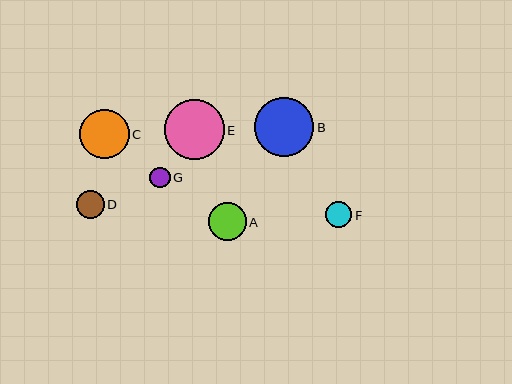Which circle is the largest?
Circle E is the largest with a size of approximately 60 pixels.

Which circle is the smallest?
Circle G is the smallest with a size of approximately 20 pixels.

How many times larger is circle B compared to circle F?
Circle B is approximately 2.2 times the size of circle F.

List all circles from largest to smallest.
From largest to smallest: E, B, C, A, D, F, G.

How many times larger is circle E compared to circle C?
Circle E is approximately 1.2 times the size of circle C.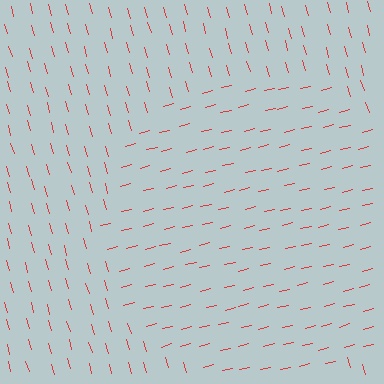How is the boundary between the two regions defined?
The boundary is defined purely by a change in line orientation (approximately 88 degrees difference). All lines are the same color and thickness.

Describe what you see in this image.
The image is filled with small red line segments. A circle region in the image has lines oriented differently from the surrounding lines, creating a visible texture boundary.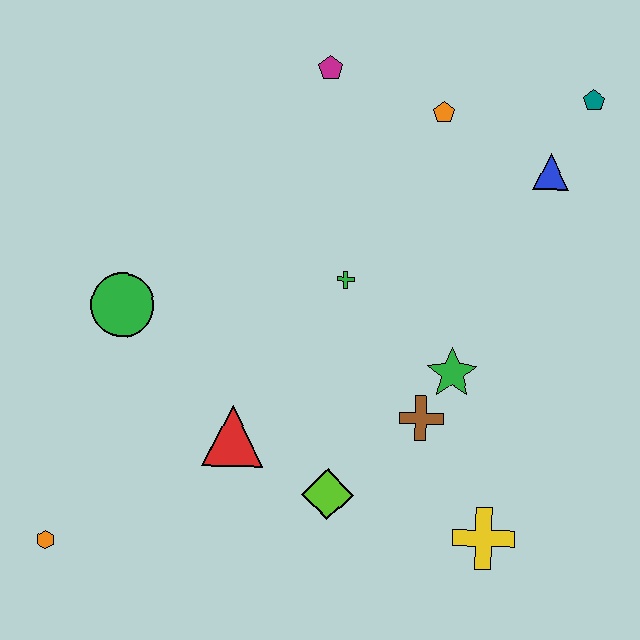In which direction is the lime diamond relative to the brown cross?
The lime diamond is to the left of the brown cross.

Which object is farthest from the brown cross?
The orange hexagon is farthest from the brown cross.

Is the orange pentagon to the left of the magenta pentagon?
No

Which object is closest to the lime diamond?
The red triangle is closest to the lime diamond.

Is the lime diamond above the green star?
No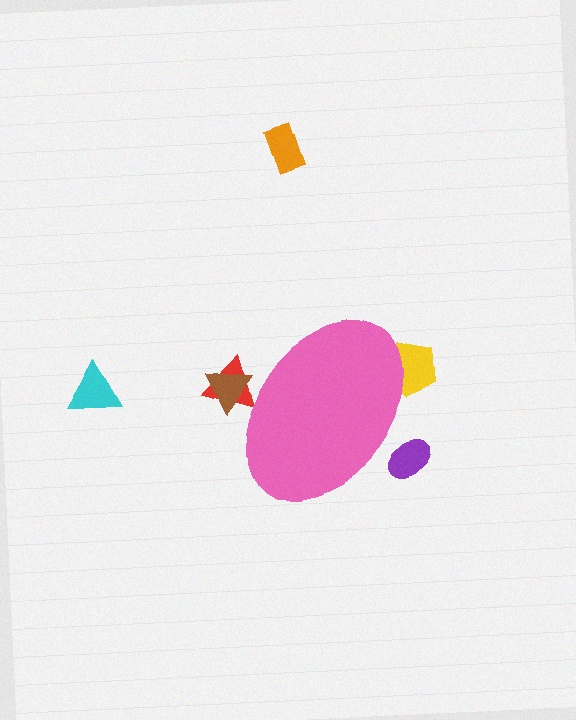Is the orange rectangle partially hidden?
No, the orange rectangle is fully visible.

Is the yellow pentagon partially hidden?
Yes, the yellow pentagon is partially hidden behind the pink ellipse.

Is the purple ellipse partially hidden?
Yes, the purple ellipse is partially hidden behind the pink ellipse.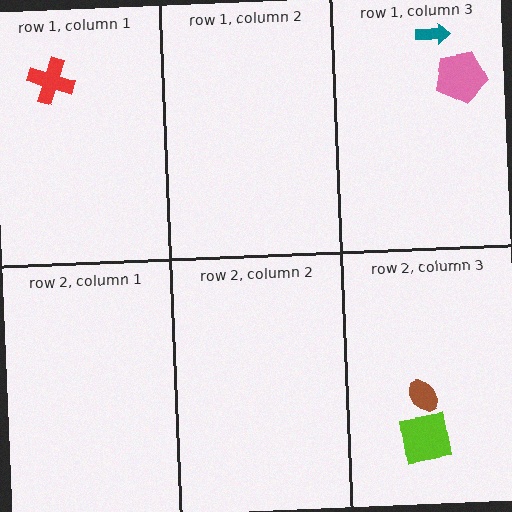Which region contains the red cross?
The row 1, column 1 region.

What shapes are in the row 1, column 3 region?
The pink pentagon, the teal arrow.